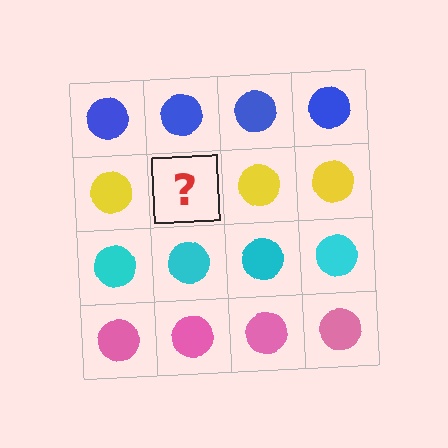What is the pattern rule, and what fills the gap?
The rule is that each row has a consistent color. The gap should be filled with a yellow circle.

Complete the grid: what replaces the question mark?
The question mark should be replaced with a yellow circle.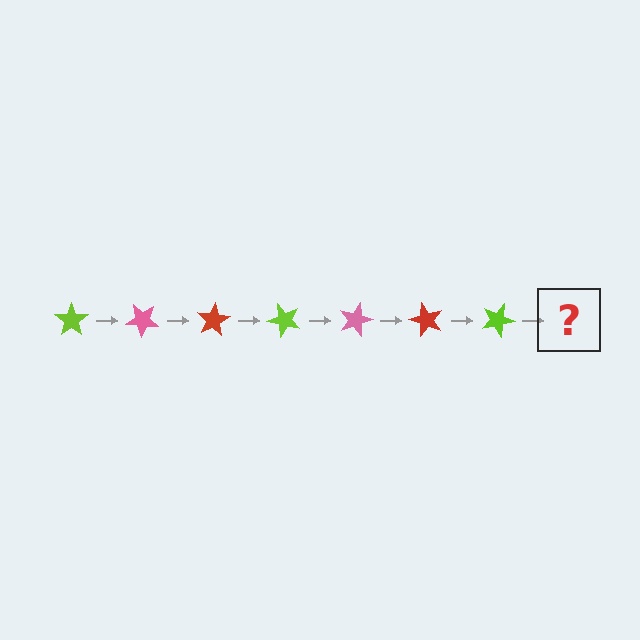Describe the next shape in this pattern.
It should be a pink star, rotated 280 degrees from the start.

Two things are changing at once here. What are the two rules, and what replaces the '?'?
The two rules are that it rotates 40 degrees each step and the color cycles through lime, pink, and red. The '?' should be a pink star, rotated 280 degrees from the start.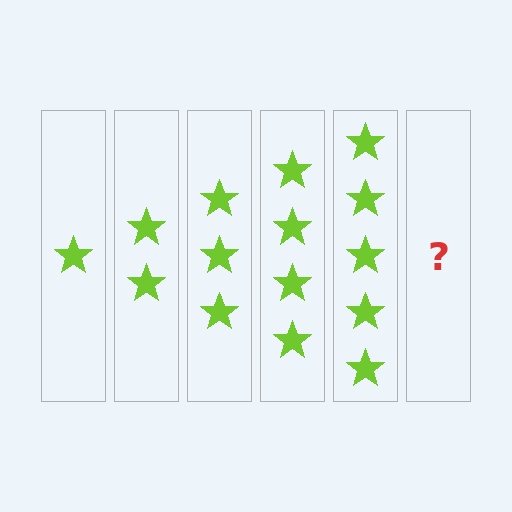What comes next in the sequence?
The next element should be 6 stars.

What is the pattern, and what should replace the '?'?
The pattern is that each step adds one more star. The '?' should be 6 stars.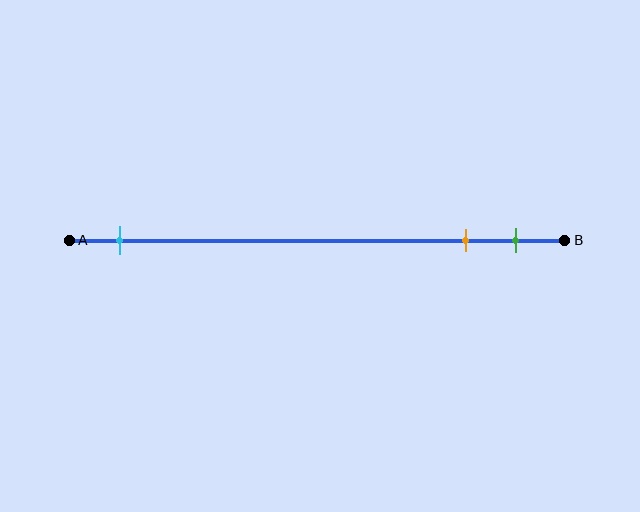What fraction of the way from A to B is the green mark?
The green mark is approximately 90% (0.9) of the way from A to B.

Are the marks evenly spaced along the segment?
No, the marks are not evenly spaced.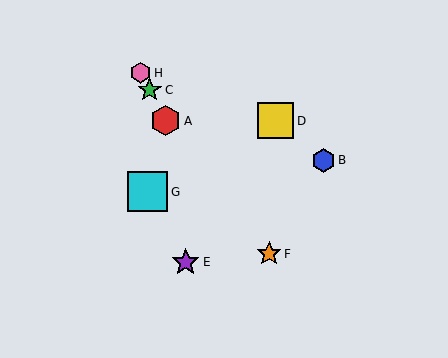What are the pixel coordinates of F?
Object F is at (269, 254).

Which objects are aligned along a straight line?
Objects A, C, H are aligned along a straight line.